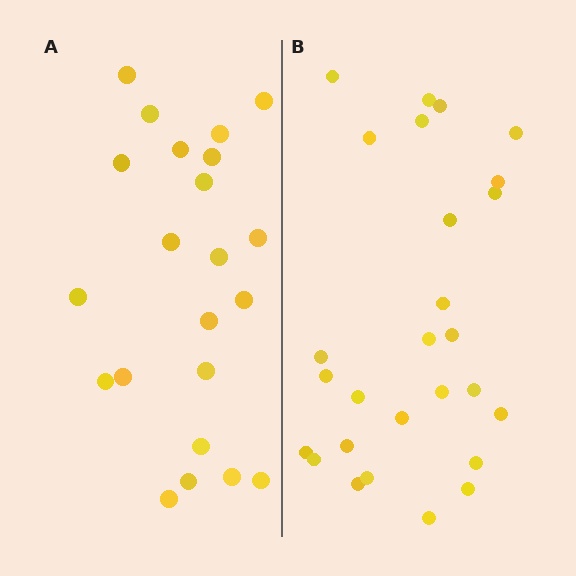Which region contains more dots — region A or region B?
Region B (the right region) has more dots.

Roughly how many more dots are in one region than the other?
Region B has about 5 more dots than region A.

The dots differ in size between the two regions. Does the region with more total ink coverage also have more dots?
No. Region A has more total ink coverage because its dots are larger, but region B actually contains more individual dots. Total area can be misleading — the number of items is what matters here.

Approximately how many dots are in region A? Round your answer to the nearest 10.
About 20 dots. (The exact count is 22, which rounds to 20.)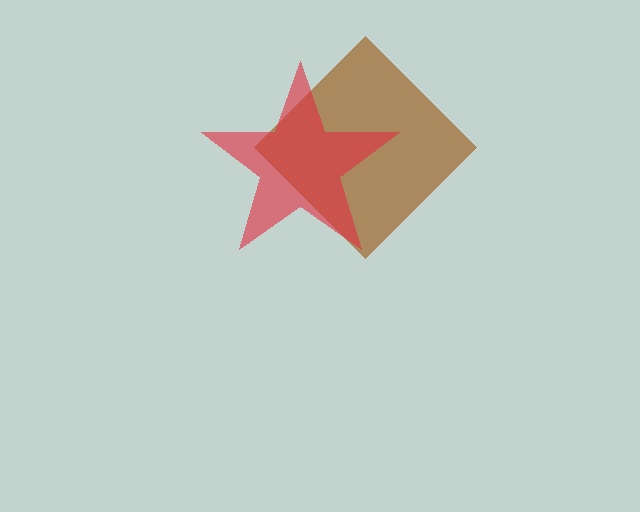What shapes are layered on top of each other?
The layered shapes are: a brown diamond, a red star.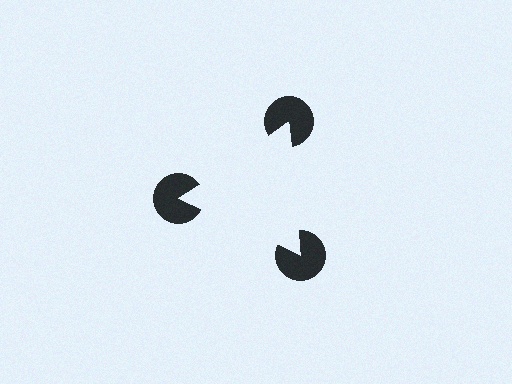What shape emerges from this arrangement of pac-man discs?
An illusory triangle — its edges are inferred from the aligned wedge cuts in the pac-man discs, not physically drawn.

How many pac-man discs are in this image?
There are 3 — one at each vertex of the illusory triangle.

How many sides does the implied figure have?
3 sides.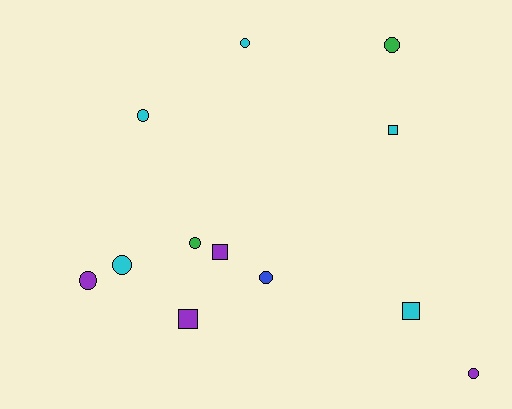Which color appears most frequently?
Cyan, with 5 objects.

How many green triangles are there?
There are no green triangles.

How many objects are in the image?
There are 12 objects.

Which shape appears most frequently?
Circle, with 8 objects.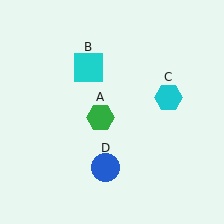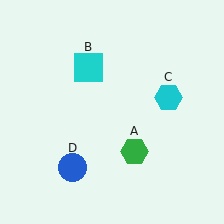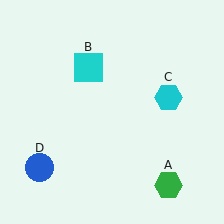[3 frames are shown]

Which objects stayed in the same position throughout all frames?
Cyan square (object B) and cyan hexagon (object C) remained stationary.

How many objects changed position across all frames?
2 objects changed position: green hexagon (object A), blue circle (object D).